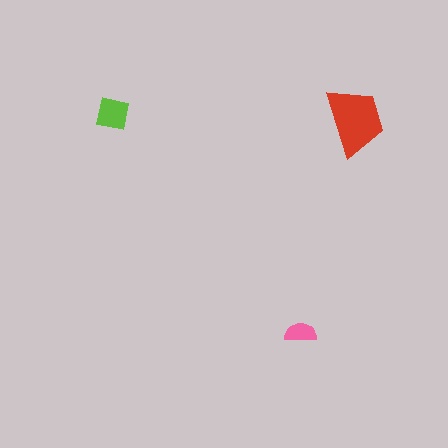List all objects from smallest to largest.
The pink semicircle, the lime square, the red trapezoid.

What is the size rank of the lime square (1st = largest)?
2nd.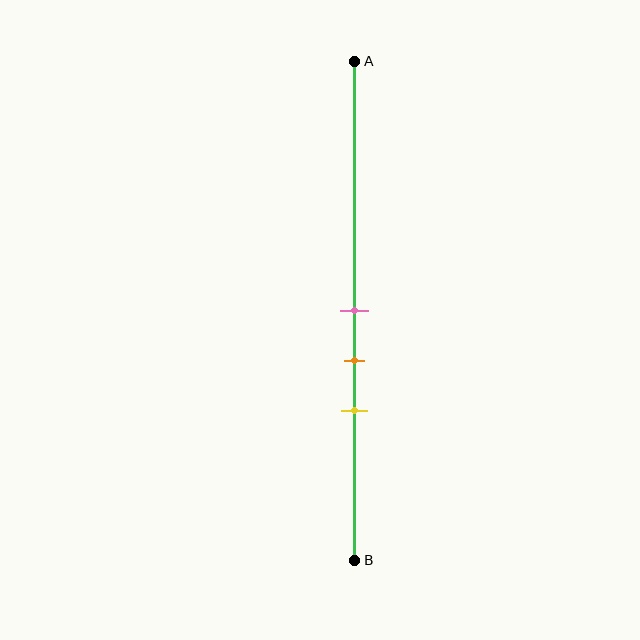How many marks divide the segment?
There are 3 marks dividing the segment.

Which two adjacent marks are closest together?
The pink and orange marks are the closest adjacent pair.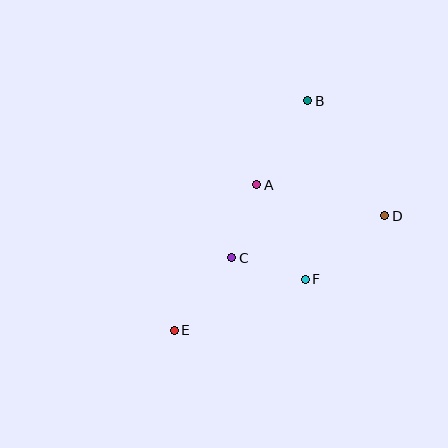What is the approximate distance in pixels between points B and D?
The distance between B and D is approximately 138 pixels.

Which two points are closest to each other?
Points C and F are closest to each other.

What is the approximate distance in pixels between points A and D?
The distance between A and D is approximately 132 pixels.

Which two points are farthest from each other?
Points B and E are farthest from each other.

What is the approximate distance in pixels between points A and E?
The distance between A and E is approximately 167 pixels.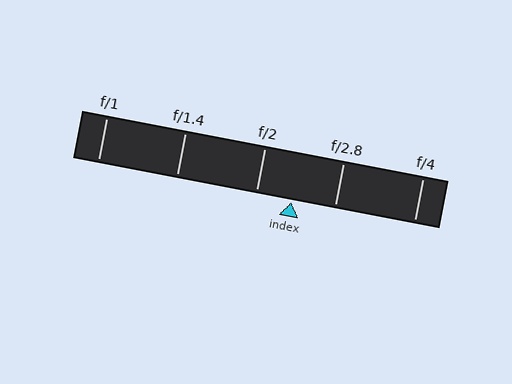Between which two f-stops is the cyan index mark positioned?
The index mark is between f/2 and f/2.8.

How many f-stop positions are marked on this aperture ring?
There are 5 f-stop positions marked.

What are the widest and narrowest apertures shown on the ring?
The widest aperture shown is f/1 and the narrowest is f/4.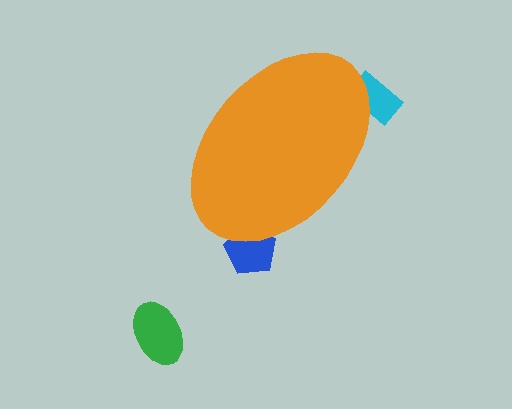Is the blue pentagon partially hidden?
Yes, the blue pentagon is partially hidden behind the orange ellipse.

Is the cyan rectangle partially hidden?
Yes, the cyan rectangle is partially hidden behind the orange ellipse.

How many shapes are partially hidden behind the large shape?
2 shapes are partially hidden.